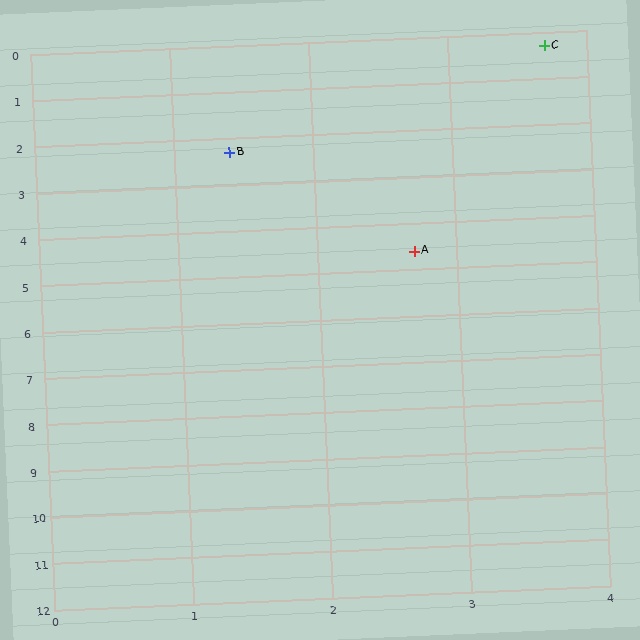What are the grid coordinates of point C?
Point C is at approximately (3.7, 0.3).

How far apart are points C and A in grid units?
Points C and A are about 4.4 grid units apart.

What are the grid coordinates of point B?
Point B is at approximately (1.4, 2.3).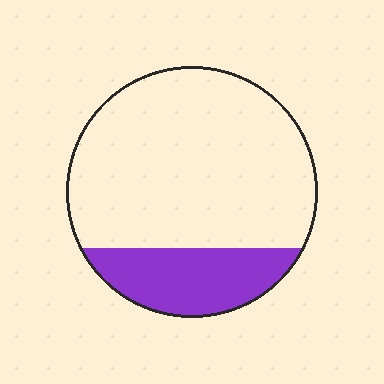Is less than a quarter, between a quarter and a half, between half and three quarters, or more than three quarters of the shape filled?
Less than a quarter.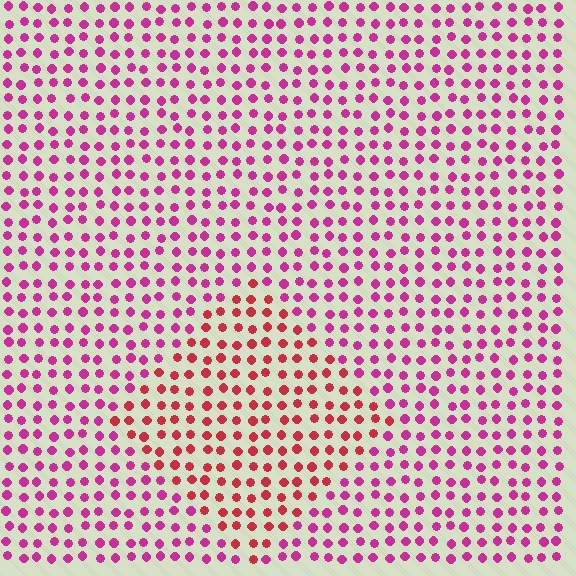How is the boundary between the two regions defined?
The boundary is defined purely by a slight shift in hue (about 35 degrees). Spacing, size, and orientation are identical on both sides.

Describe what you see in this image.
The image is filled with small magenta elements in a uniform arrangement. A diamond-shaped region is visible where the elements are tinted to a slightly different hue, forming a subtle color boundary.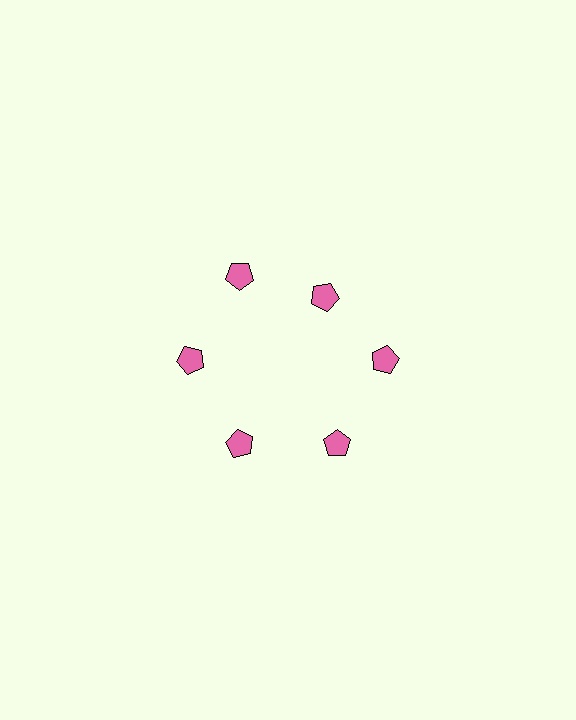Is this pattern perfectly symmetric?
No. The 6 pink pentagons are arranged in a ring, but one element near the 1 o'clock position is pulled inward toward the center, breaking the 6-fold rotational symmetry.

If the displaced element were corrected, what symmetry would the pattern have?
It would have 6-fold rotational symmetry — the pattern would map onto itself every 60 degrees.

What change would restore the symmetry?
The symmetry would be restored by moving it outward, back onto the ring so that all 6 pentagons sit at equal angles and equal distance from the center.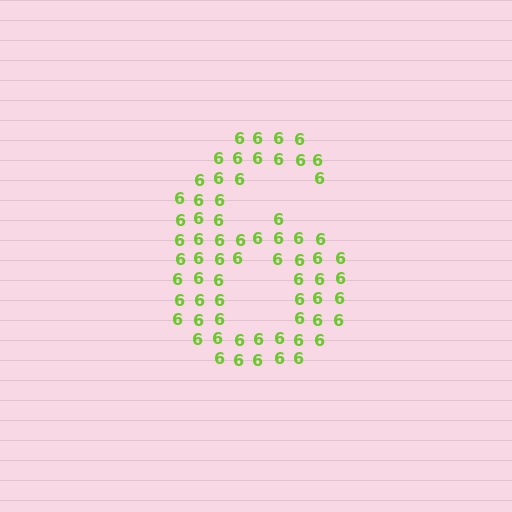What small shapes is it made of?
It is made of small digit 6's.